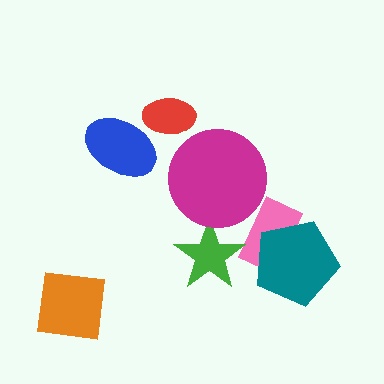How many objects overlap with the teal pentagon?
1 object overlaps with the teal pentagon.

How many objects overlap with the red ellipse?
1 object overlaps with the red ellipse.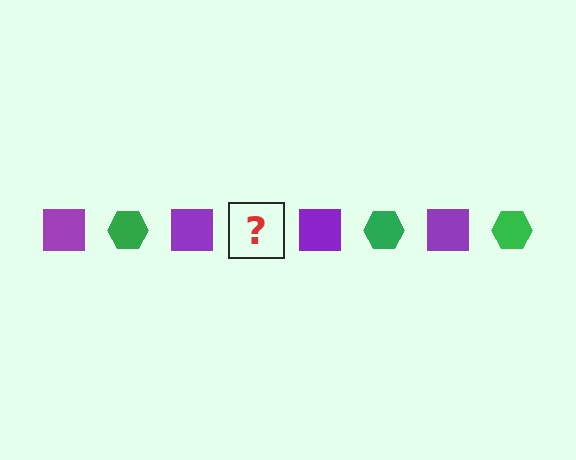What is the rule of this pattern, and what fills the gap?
The rule is that the pattern alternates between purple square and green hexagon. The gap should be filled with a green hexagon.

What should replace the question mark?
The question mark should be replaced with a green hexagon.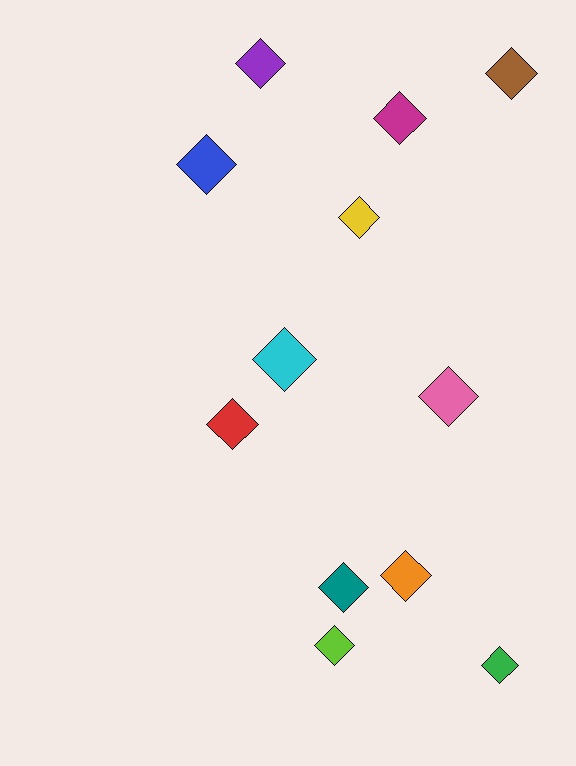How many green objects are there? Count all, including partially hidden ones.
There is 1 green object.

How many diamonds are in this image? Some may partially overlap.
There are 12 diamonds.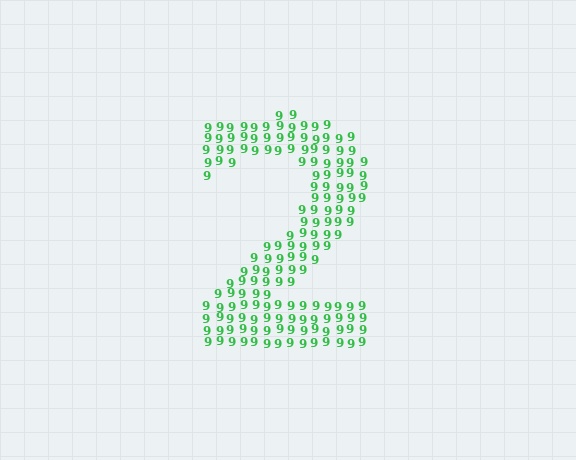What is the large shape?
The large shape is the digit 2.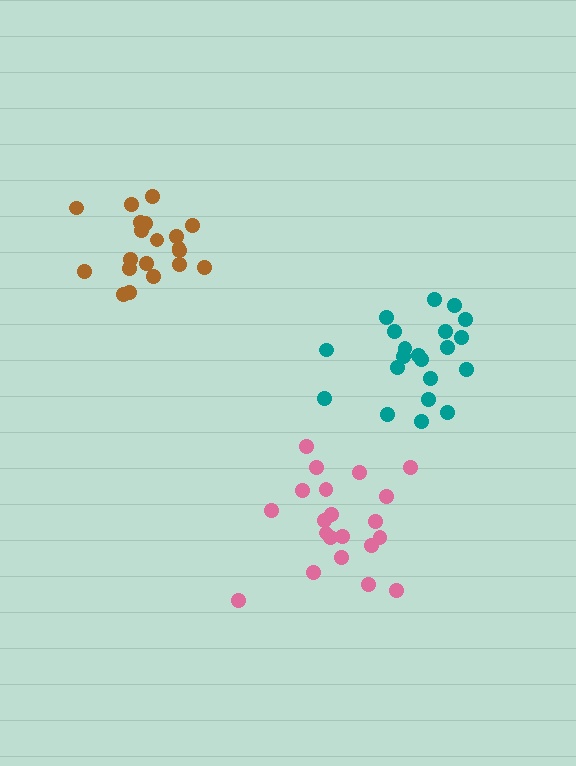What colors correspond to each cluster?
The clusters are colored: pink, teal, brown.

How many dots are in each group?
Group 1: 21 dots, Group 2: 21 dots, Group 3: 20 dots (62 total).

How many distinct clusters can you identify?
There are 3 distinct clusters.